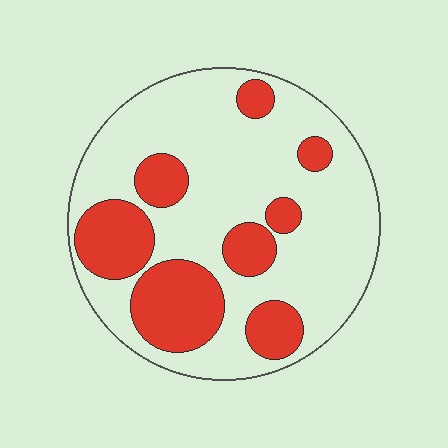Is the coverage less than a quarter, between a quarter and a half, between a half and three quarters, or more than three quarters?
Between a quarter and a half.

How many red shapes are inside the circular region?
8.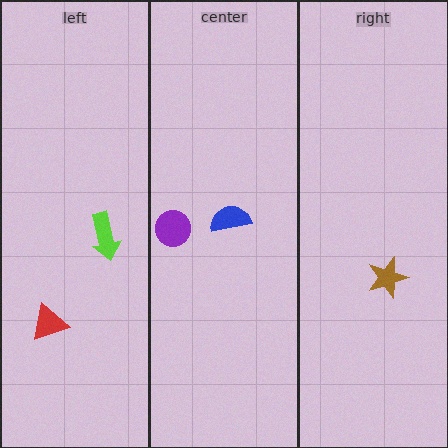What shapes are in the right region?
The brown star.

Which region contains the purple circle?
The center region.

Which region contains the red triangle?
The left region.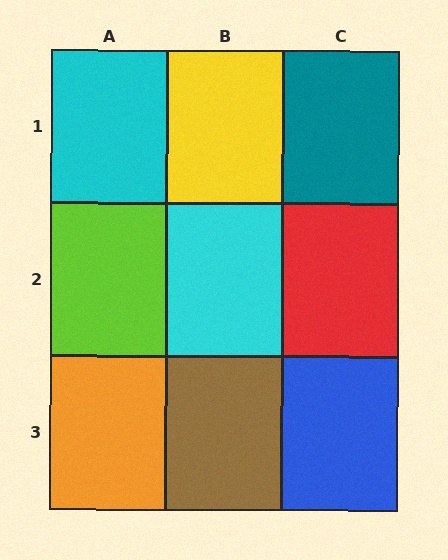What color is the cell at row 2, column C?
Red.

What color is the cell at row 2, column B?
Cyan.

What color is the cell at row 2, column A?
Lime.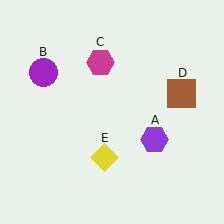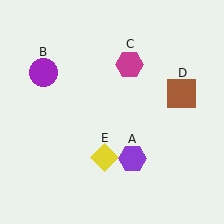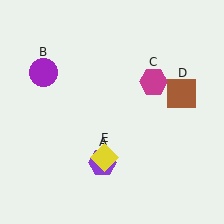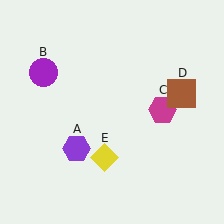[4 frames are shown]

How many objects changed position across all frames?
2 objects changed position: purple hexagon (object A), magenta hexagon (object C).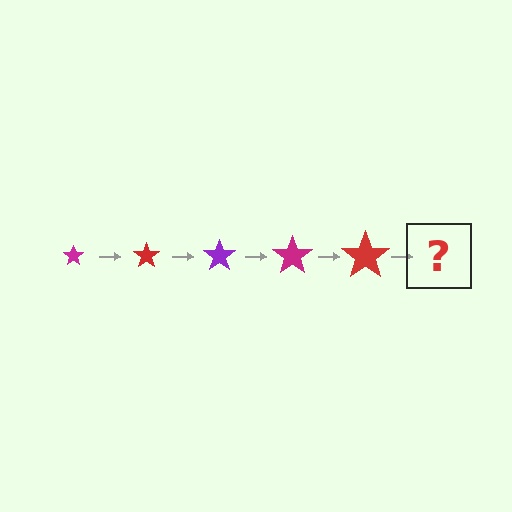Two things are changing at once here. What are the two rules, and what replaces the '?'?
The two rules are that the star grows larger each step and the color cycles through magenta, red, and purple. The '?' should be a purple star, larger than the previous one.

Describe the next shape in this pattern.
It should be a purple star, larger than the previous one.